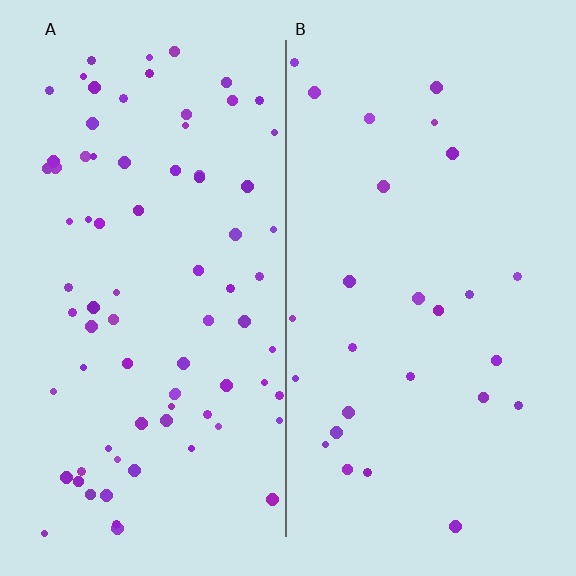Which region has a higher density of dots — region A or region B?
A (the left).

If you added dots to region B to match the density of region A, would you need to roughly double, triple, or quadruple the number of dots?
Approximately triple.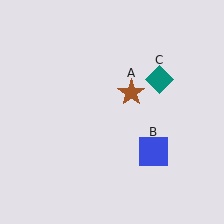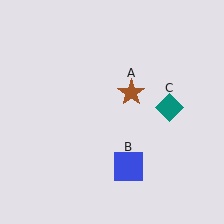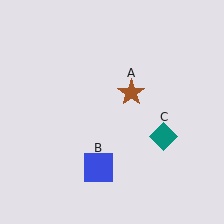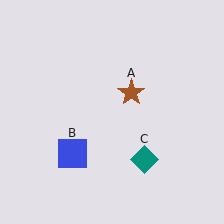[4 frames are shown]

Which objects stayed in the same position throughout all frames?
Brown star (object A) remained stationary.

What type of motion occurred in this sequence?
The blue square (object B), teal diamond (object C) rotated clockwise around the center of the scene.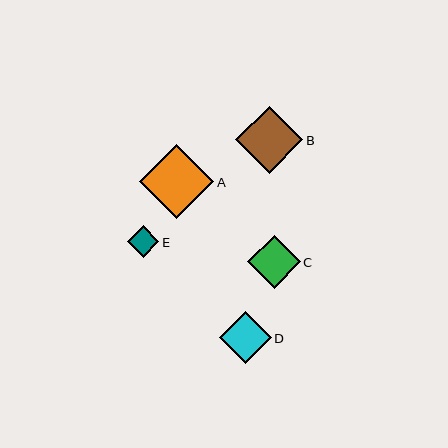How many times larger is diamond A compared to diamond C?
Diamond A is approximately 1.4 times the size of diamond C.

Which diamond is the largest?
Diamond A is the largest with a size of approximately 74 pixels.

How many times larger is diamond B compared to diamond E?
Diamond B is approximately 2.1 times the size of diamond E.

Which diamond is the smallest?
Diamond E is the smallest with a size of approximately 31 pixels.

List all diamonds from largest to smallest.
From largest to smallest: A, B, C, D, E.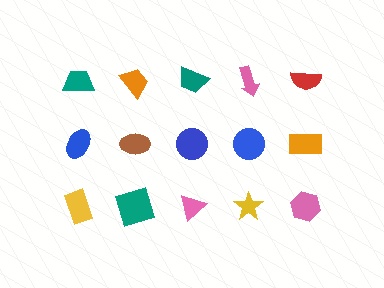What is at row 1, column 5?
A red semicircle.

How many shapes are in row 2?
5 shapes.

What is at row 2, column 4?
A blue circle.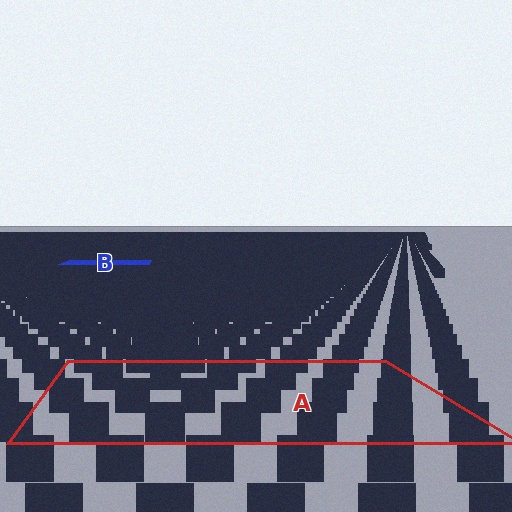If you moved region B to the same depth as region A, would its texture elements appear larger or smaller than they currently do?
They would appear larger. At a closer depth, the same texture elements are projected at a bigger on-screen size.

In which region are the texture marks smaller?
The texture marks are smaller in region B, because it is farther away.